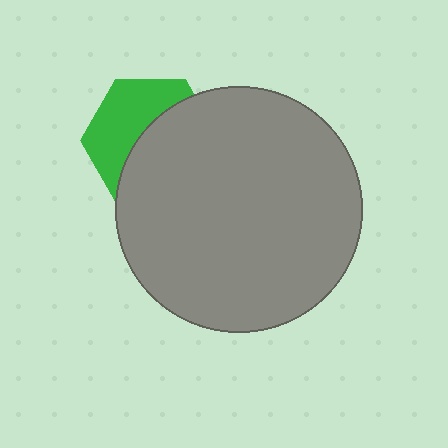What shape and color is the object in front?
The object in front is a gray circle.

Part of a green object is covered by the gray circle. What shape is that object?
It is a hexagon.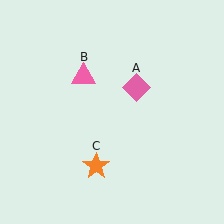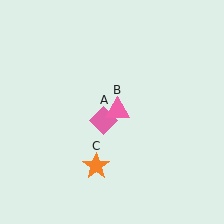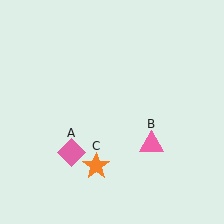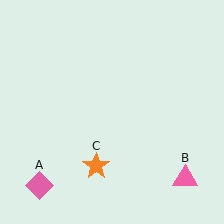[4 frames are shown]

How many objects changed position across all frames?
2 objects changed position: pink diamond (object A), pink triangle (object B).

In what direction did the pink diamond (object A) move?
The pink diamond (object A) moved down and to the left.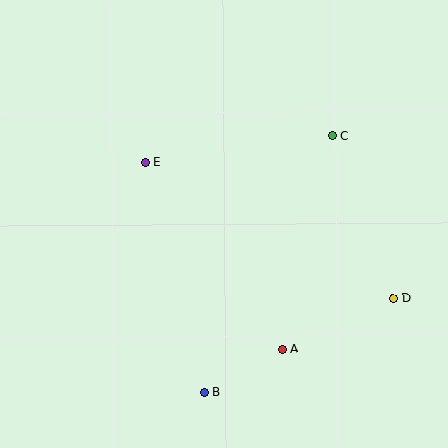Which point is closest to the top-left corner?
Point E is closest to the top-left corner.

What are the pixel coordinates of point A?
Point A is at (282, 349).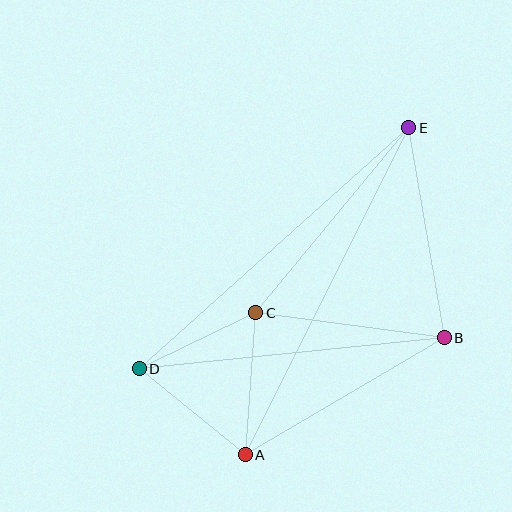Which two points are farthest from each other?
Points A and E are farthest from each other.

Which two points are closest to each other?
Points C and D are closest to each other.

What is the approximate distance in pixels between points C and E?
The distance between C and E is approximately 240 pixels.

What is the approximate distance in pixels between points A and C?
The distance between A and C is approximately 142 pixels.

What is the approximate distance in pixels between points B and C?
The distance between B and C is approximately 190 pixels.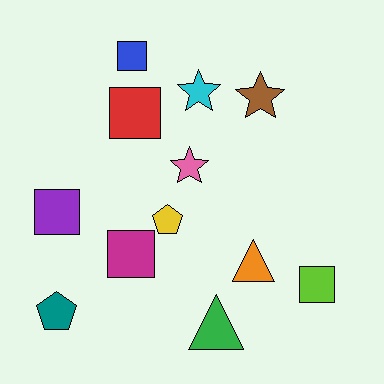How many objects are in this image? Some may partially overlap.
There are 12 objects.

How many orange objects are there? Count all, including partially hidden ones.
There is 1 orange object.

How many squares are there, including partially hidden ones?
There are 5 squares.